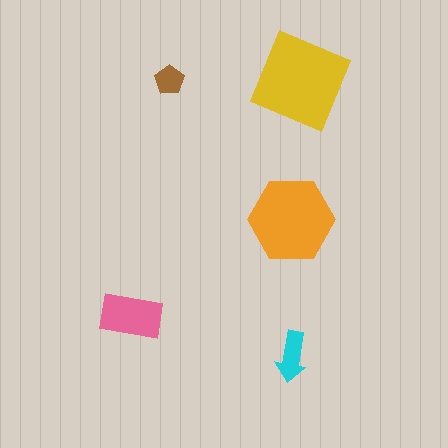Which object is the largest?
The yellow diamond.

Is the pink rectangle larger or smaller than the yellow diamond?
Smaller.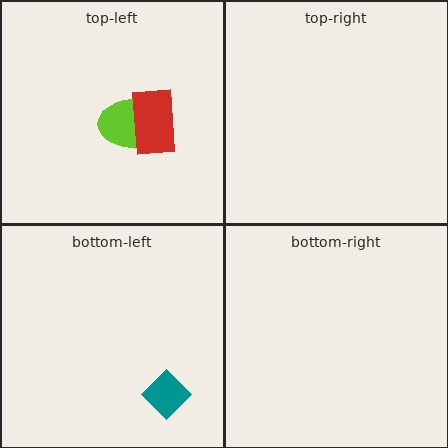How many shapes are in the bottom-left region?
1.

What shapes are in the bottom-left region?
The teal diamond.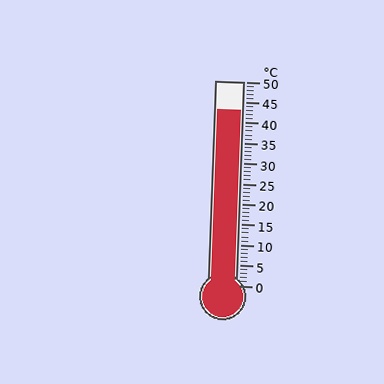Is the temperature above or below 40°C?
The temperature is above 40°C.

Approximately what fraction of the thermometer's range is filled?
The thermometer is filled to approximately 85% of its range.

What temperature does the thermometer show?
The thermometer shows approximately 43°C.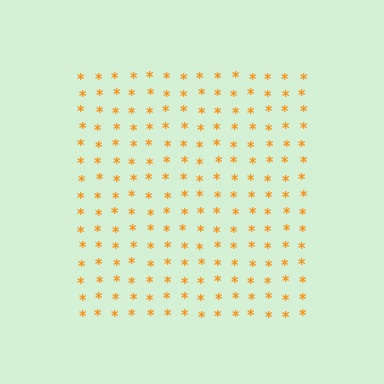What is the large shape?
The large shape is a square.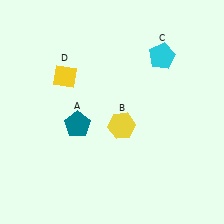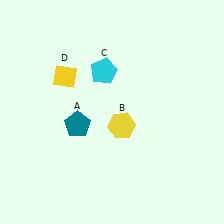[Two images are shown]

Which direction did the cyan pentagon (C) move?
The cyan pentagon (C) moved left.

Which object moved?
The cyan pentagon (C) moved left.